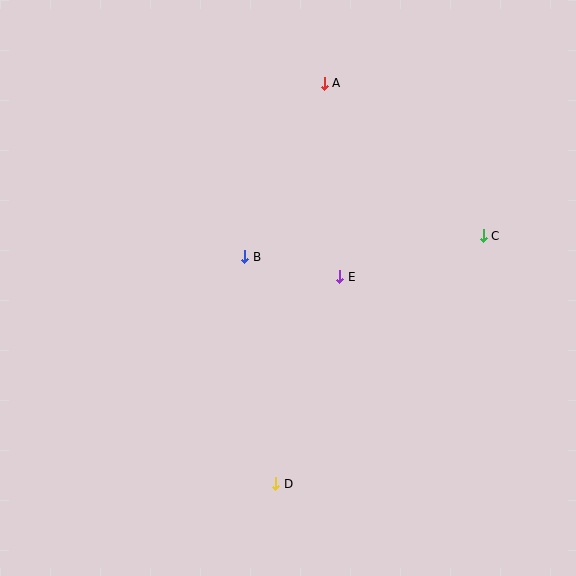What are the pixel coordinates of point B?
Point B is at (245, 257).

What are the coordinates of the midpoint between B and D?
The midpoint between B and D is at (260, 370).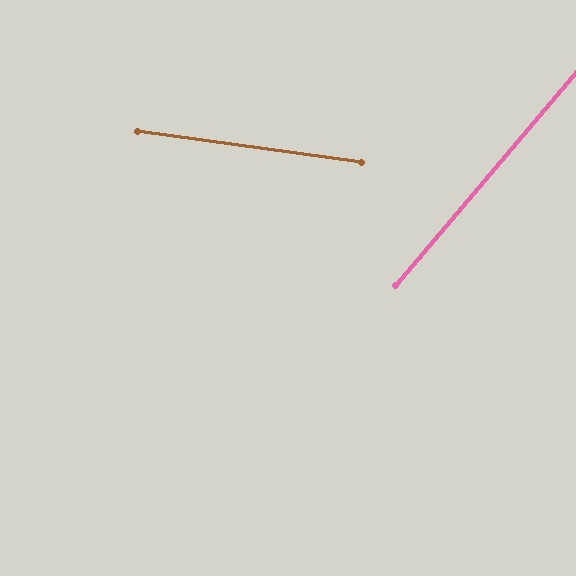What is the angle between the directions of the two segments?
Approximately 58 degrees.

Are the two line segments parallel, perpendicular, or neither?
Neither parallel nor perpendicular — they differ by about 58°.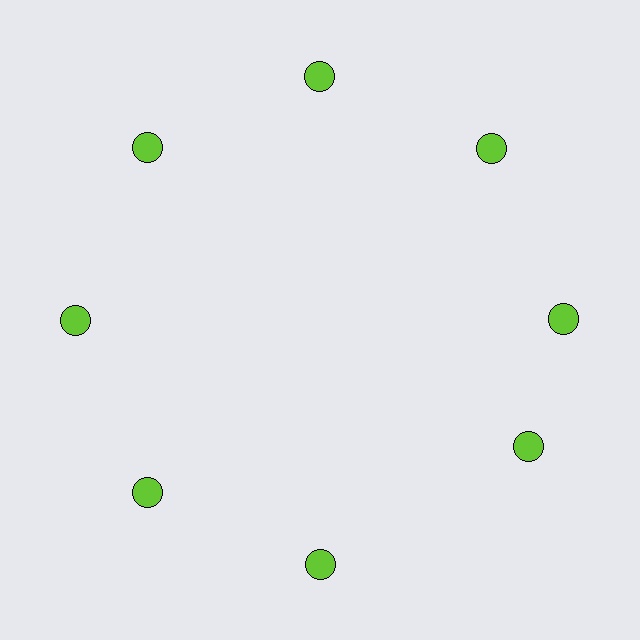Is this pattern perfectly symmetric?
No. The 8 lime circles are arranged in a ring, but one element near the 4 o'clock position is rotated out of alignment along the ring, breaking the 8-fold rotational symmetry.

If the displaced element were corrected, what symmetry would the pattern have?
It would have 8-fold rotational symmetry — the pattern would map onto itself every 45 degrees.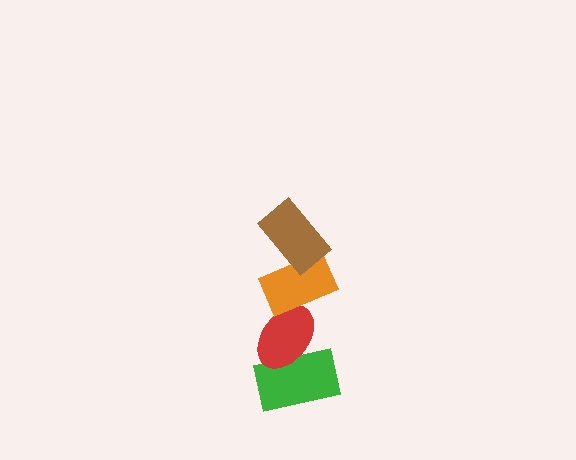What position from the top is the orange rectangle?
The orange rectangle is 2nd from the top.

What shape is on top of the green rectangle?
The red ellipse is on top of the green rectangle.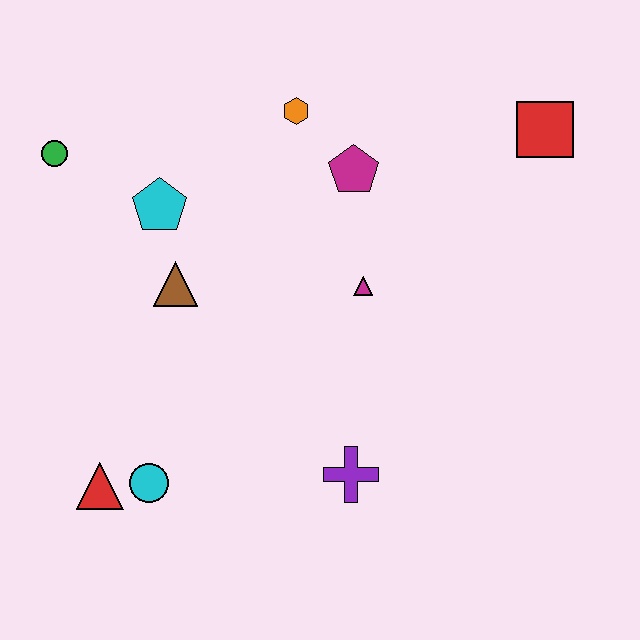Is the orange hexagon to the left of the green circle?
No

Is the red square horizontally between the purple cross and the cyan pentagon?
No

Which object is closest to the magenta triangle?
The magenta pentagon is closest to the magenta triangle.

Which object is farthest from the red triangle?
The red square is farthest from the red triangle.